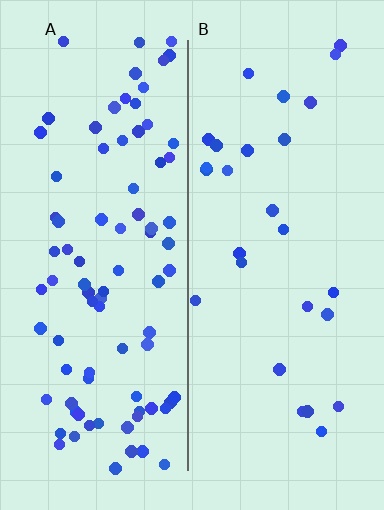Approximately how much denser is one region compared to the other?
Approximately 3.1× — region A over region B.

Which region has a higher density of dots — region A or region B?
A (the left).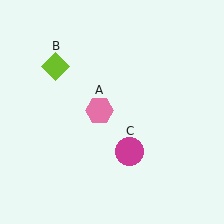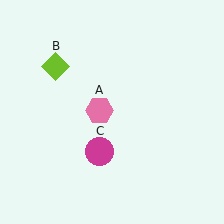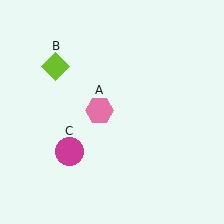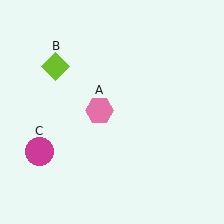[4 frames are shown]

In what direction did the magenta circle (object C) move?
The magenta circle (object C) moved left.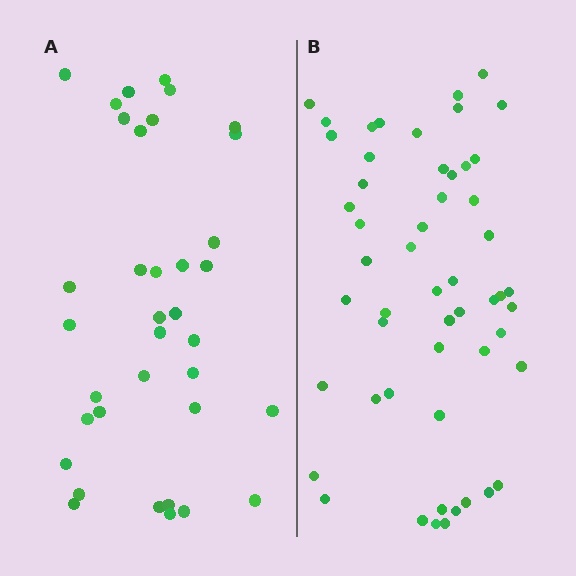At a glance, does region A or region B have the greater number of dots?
Region B (the right region) has more dots.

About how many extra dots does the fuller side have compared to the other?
Region B has approximately 15 more dots than region A.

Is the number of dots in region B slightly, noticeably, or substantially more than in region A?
Region B has substantially more. The ratio is roughly 1.5 to 1.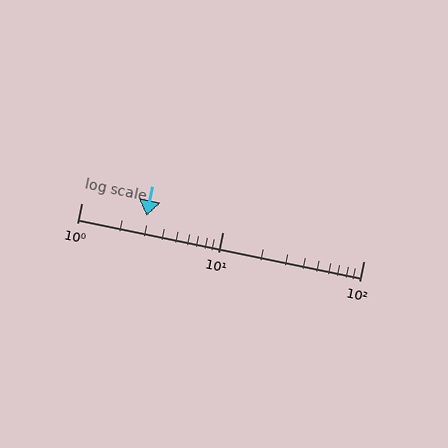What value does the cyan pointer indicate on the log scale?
The pointer indicates approximately 2.9.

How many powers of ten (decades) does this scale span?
The scale spans 2 decades, from 1 to 100.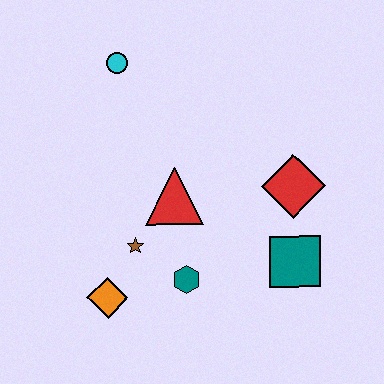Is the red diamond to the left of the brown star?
No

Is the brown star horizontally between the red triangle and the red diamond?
No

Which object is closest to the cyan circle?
The red triangle is closest to the cyan circle.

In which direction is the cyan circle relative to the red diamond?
The cyan circle is to the left of the red diamond.